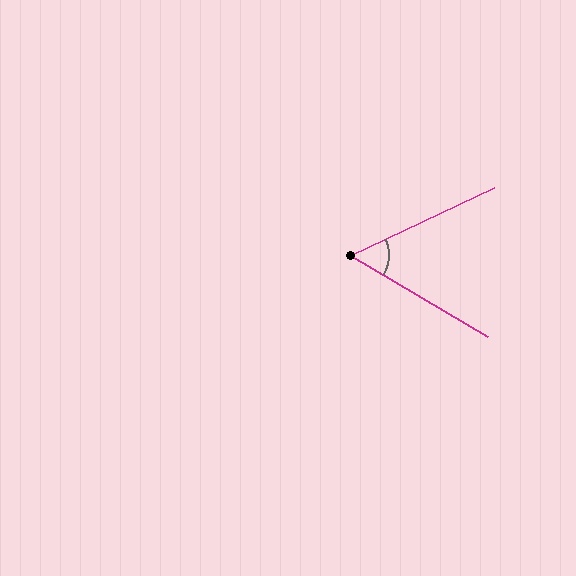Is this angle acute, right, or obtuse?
It is acute.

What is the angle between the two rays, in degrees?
Approximately 56 degrees.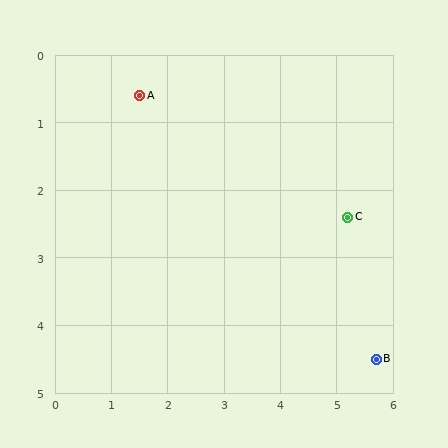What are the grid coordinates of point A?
Point A is at approximately (1.5, 0.6).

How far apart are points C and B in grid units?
Points C and B are about 2.2 grid units apart.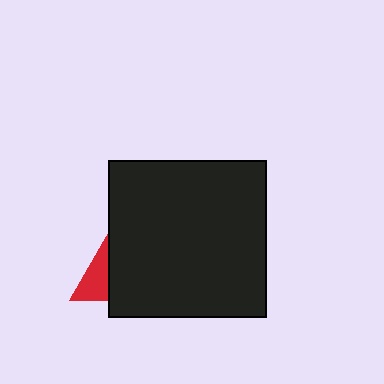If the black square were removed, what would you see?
You would see the complete red triangle.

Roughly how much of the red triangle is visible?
A small part of it is visible (roughly 36%).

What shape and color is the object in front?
The object in front is a black square.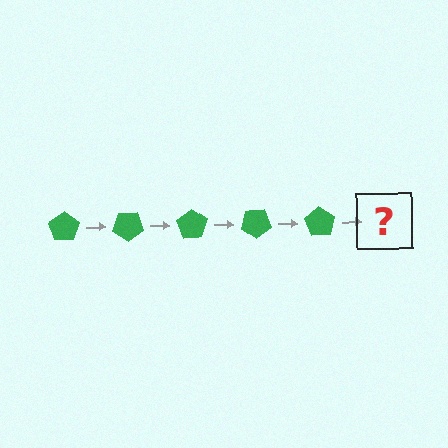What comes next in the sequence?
The next element should be a green pentagon rotated 175 degrees.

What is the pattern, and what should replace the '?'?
The pattern is that the pentagon rotates 35 degrees each step. The '?' should be a green pentagon rotated 175 degrees.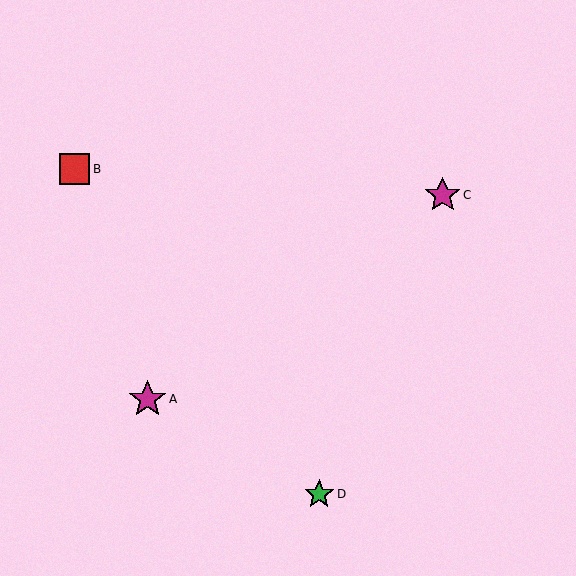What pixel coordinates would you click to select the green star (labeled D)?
Click at (319, 494) to select the green star D.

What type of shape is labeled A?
Shape A is a magenta star.